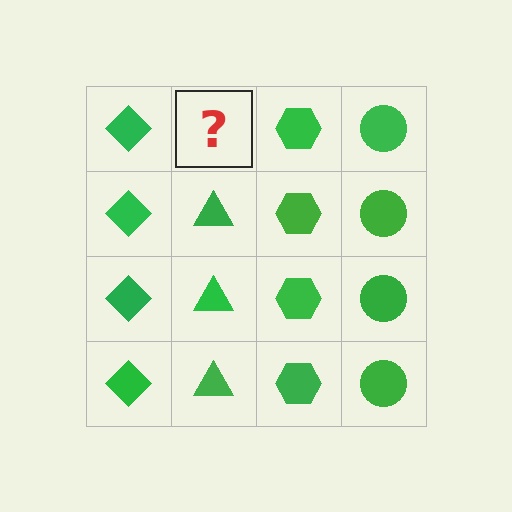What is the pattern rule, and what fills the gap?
The rule is that each column has a consistent shape. The gap should be filled with a green triangle.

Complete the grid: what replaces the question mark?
The question mark should be replaced with a green triangle.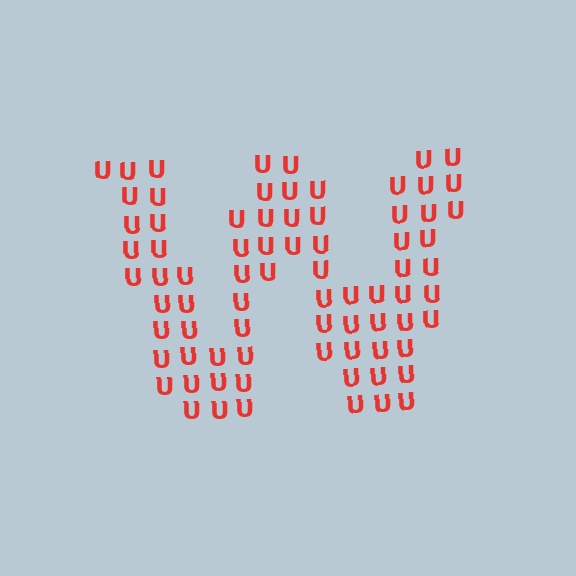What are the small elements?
The small elements are letter U's.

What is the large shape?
The large shape is the letter W.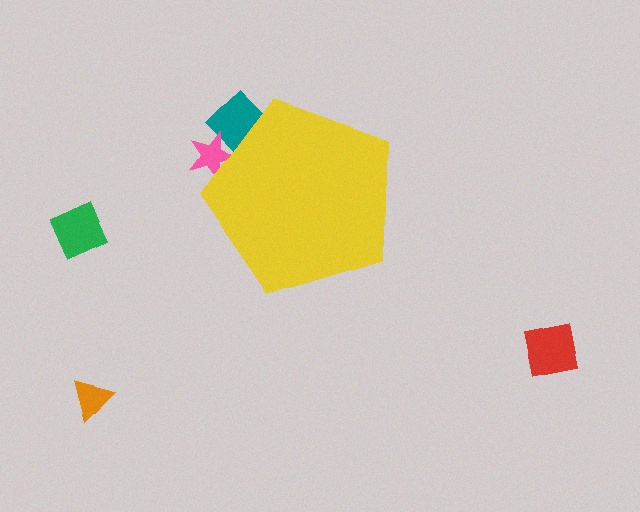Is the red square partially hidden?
No, the red square is fully visible.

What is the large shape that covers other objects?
A yellow pentagon.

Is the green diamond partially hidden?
No, the green diamond is fully visible.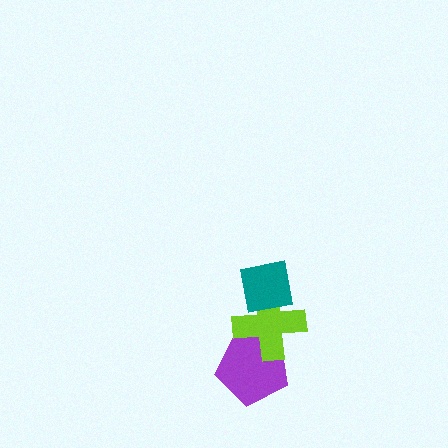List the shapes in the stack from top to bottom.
From top to bottom: the teal square, the lime cross, the purple pentagon.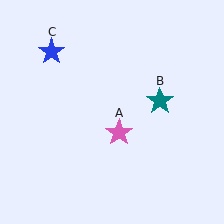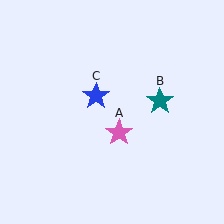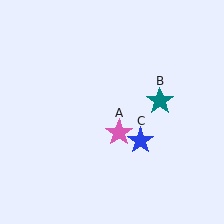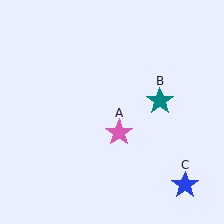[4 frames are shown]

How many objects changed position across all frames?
1 object changed position: blue star (object C).